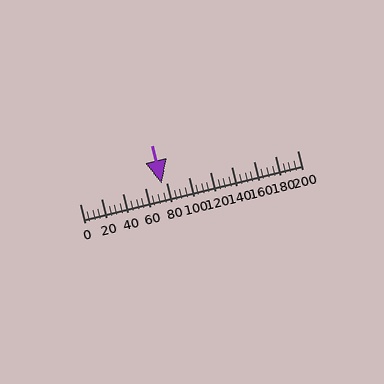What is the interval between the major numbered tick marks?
The major tick marks are spaced 20 units apart.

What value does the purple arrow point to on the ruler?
The purple arrow points to approximately 76.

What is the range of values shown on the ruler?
The ruler shows values from 0 to 200.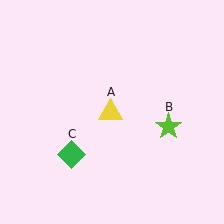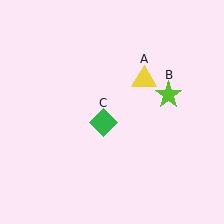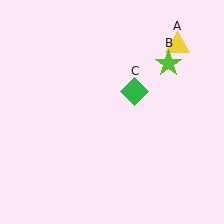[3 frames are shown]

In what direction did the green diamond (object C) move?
The green diamond (object C) moved up and to the right.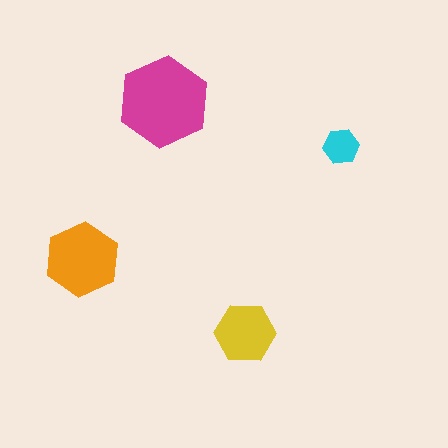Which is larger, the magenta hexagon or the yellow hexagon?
The magenta one.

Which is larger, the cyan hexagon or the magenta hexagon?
The magenta one.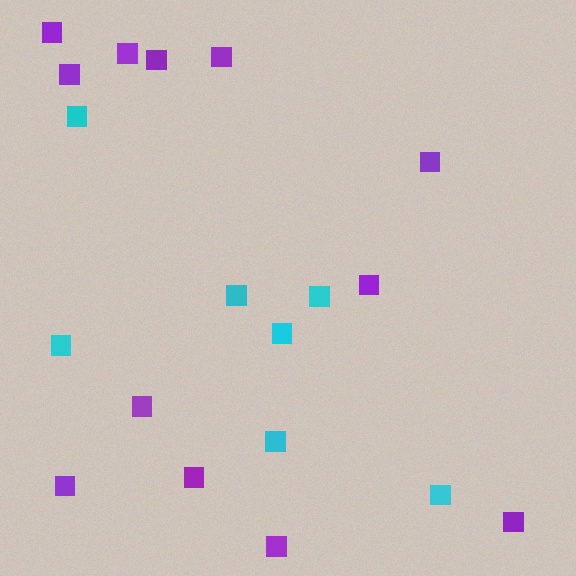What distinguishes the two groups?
There are 2 groups: one group of purple squares (12) and one group of cyan squares (7).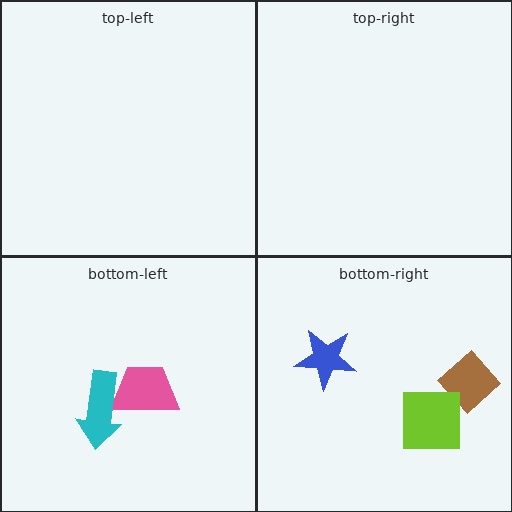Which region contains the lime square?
The bottom-right region.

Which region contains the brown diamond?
The bottom-right region.